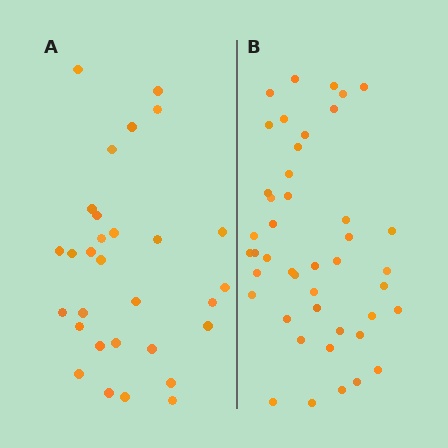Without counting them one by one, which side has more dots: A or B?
Region B (the right region) has more dots.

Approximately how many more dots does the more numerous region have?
Region B has approximately 15 more dots than region A.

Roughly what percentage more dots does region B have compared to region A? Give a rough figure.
About 45% more.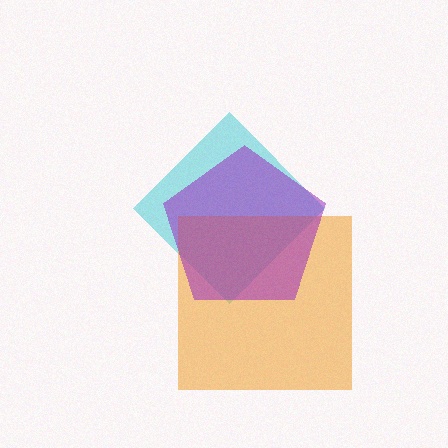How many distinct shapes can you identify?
There are 3 distinct shapes: a cyan diamond, an orange square, a purple pentagon.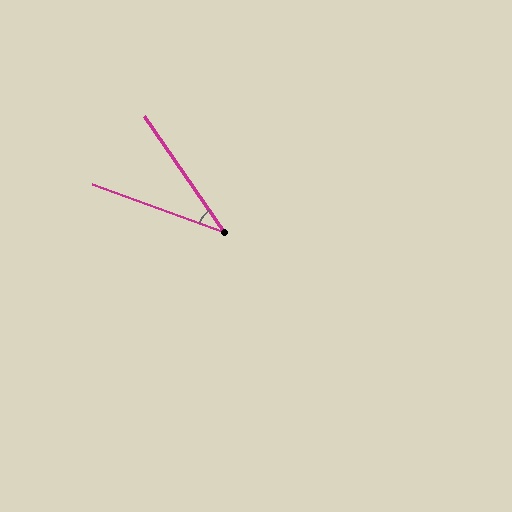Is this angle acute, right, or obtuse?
It is acute.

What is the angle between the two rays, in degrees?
Approximately 35 degrees.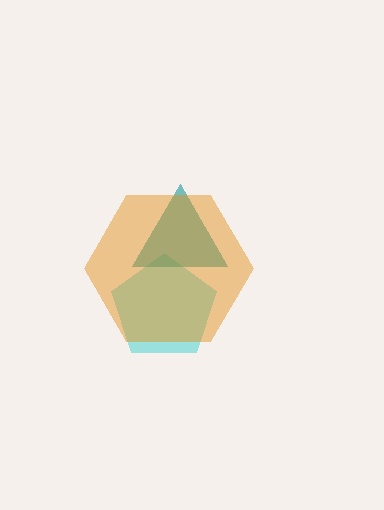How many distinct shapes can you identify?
There are 3 distinct shapes: a cyan pentagon, a teal triangle, an orange hexagon.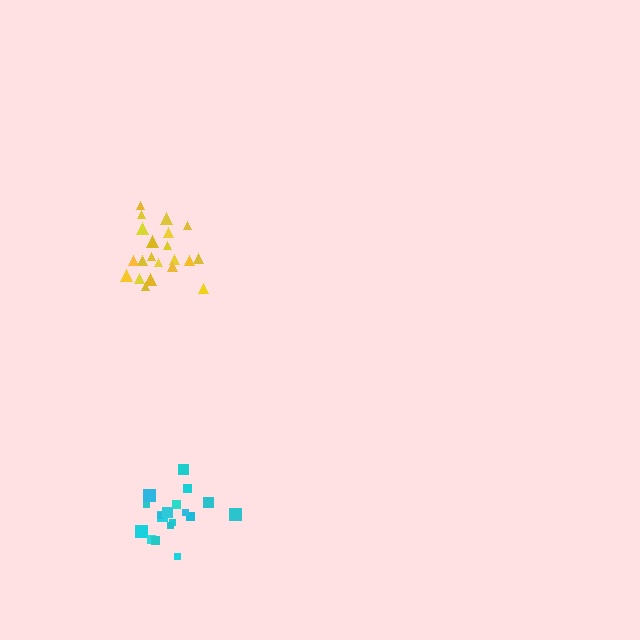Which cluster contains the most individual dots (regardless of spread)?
Yellow (21).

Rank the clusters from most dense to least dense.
cyan, yellow.